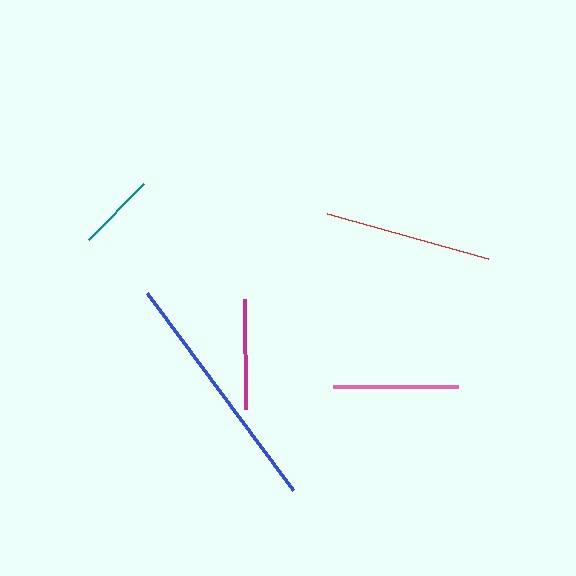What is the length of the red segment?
The red segment is approximately 168 pixels long.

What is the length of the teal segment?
The teal segment is approximately 78 pixels long.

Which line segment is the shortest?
The teal line is the shortest at approximately 78 pixels.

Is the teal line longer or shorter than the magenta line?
The magenta line is longer than the teal line.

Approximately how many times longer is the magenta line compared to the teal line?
The magenta line is approximately 1.4 times the length of the teal line.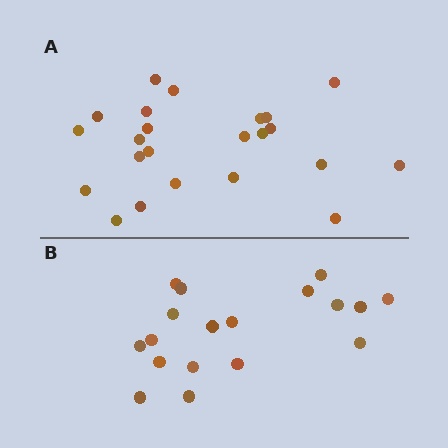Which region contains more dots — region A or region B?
Region A (the top region) has more dots.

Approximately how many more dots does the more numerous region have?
Region A has about 5 more dots than region B.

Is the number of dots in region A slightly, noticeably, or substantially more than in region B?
Region A has noticeably more, but not dramatically so. The ratio is roughly 1.3 to 1.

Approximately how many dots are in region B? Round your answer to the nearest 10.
About 20 dots. (The exact count is 18, which rounds to 20.)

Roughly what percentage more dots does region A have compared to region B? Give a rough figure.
About 30% more.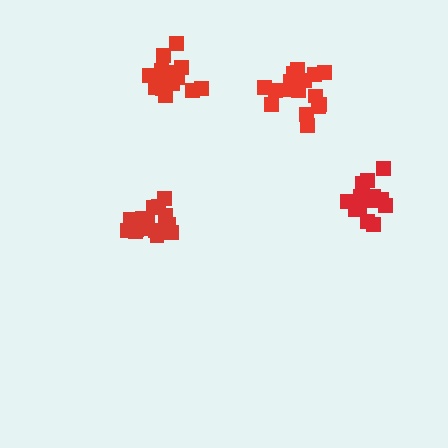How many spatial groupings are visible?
There are 4 spatial groupings.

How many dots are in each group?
Group 1: 17 dots, Group 2: 17 dots, Group 3: 17 dots, Group 4: 17 dots (68 total).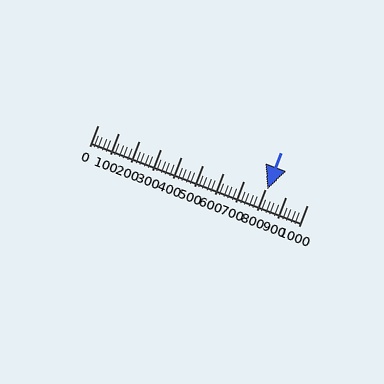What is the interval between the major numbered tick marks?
The major tick marks are spaced 100 units apart.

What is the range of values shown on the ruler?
The ruler shows values from 0 to 1000.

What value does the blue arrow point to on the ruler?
The blue arrow points to approximately 812.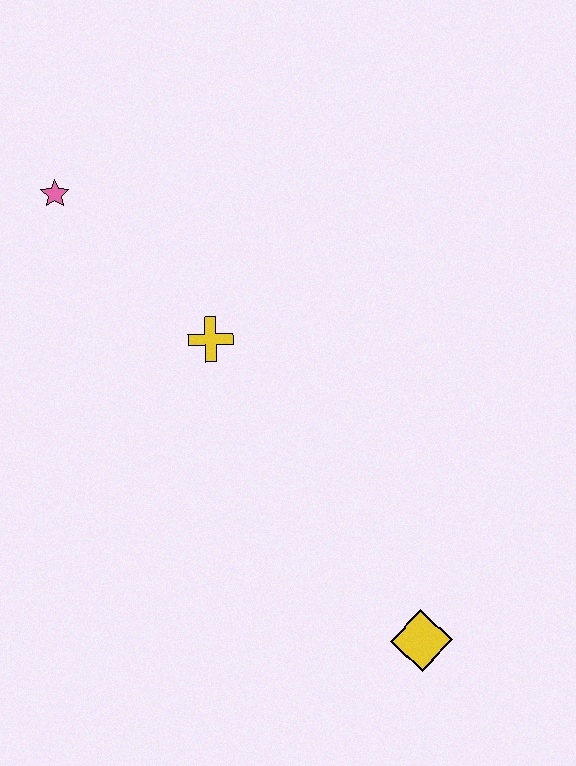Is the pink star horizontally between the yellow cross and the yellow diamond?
No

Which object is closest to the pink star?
The yellow cross is closest to the pink star.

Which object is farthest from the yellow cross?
The yellow diamond is farthest from the yellow cross.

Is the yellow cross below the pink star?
Yes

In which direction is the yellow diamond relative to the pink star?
The yellow diamond is below the pink star.